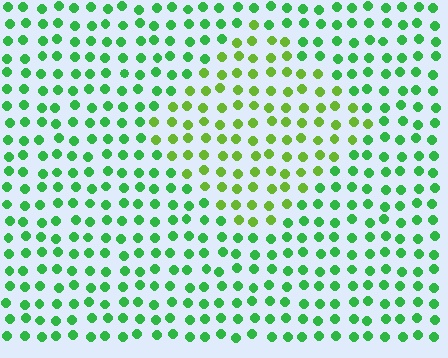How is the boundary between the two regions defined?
The boundary is defined purely by a slight shift in hue (about 35 degrees). Spacing, size, and orientation are identical on both sides.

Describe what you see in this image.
The image is filled with small green elements in a uniform arrangement. A diamond-shaped region is visible where the elements are tinted to a slightly different hue, forming a subtle color boundary.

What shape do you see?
I see a diamond.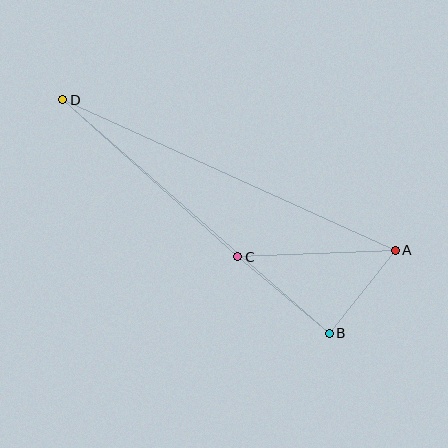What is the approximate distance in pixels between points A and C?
The distance between A and C is approximately 158 pixels.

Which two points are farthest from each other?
Points A and D are farthest from each other.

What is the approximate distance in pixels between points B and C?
The distance between B and C is approximately 119 pixels.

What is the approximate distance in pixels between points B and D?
The distance between B and D is approximately 354 pixels.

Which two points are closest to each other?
Points A and B are closest to each other.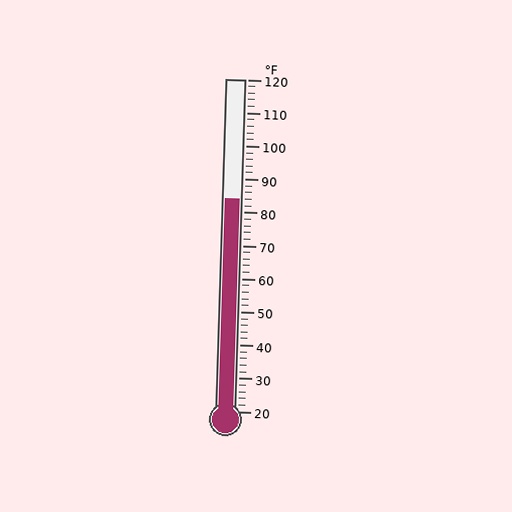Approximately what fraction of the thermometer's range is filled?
The thermometer is filled to approximately 65% of its range.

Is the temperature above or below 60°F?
The temperature is above 60°F.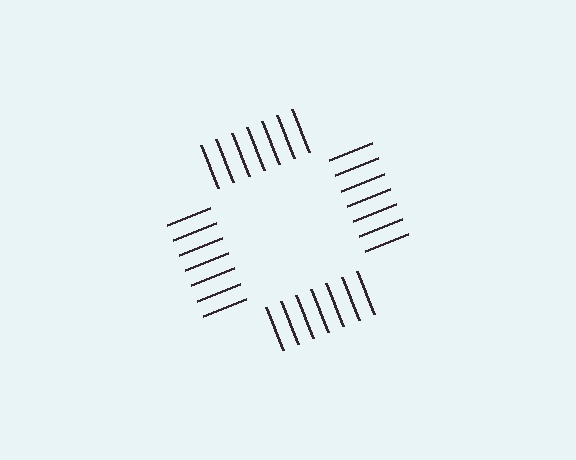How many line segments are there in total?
28 — 7 along each of the 4 edges.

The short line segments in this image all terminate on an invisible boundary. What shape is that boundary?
An illusory square — the line segments terminate on its edges but no continuous stroke is drawn.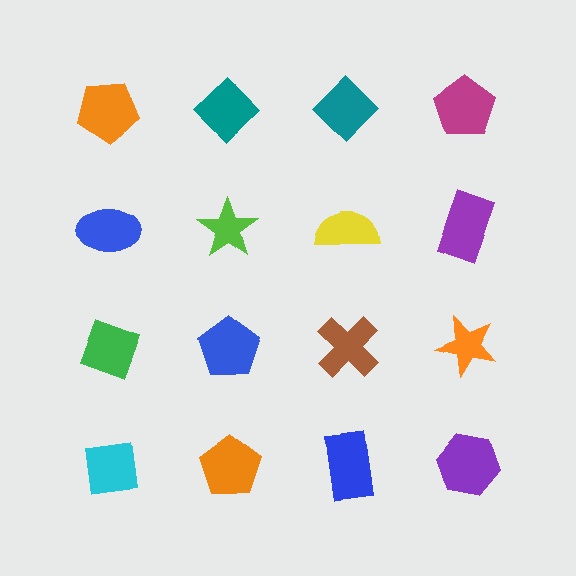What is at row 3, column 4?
An orange star.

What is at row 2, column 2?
A lime star.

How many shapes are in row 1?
4 shapes.